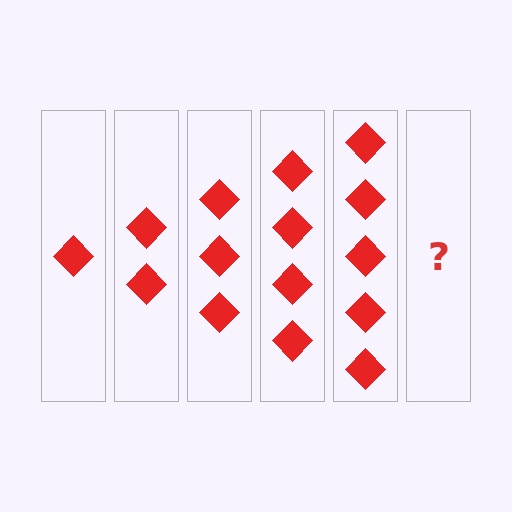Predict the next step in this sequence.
The next step is 6 diamonds.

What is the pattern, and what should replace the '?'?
The pattern is that each step adds one more diamond. The '?' should be 6 diamonds.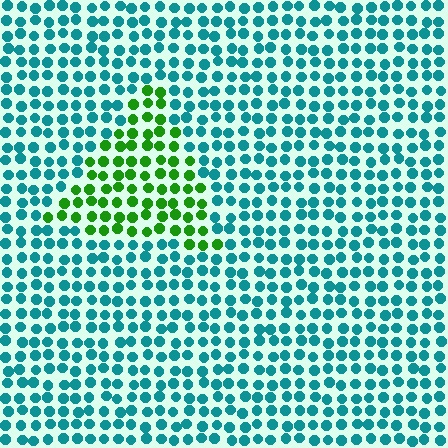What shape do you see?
I see a triangle.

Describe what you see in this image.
The image is filled with small teal elements in a uniform arrangement. A triangle-shaped region is visible where the elements are tinted to a slightly different hue, forming a subtle color boundary.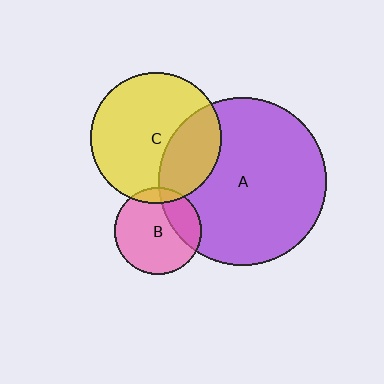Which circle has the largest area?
Circle A (purple).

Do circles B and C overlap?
Yes.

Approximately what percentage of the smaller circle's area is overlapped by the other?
Approximately 10%.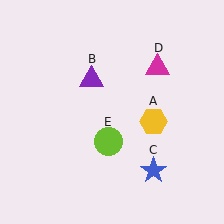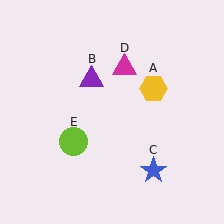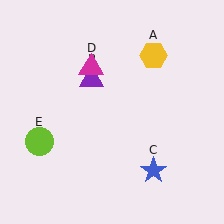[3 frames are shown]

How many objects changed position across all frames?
3 objects changed position: yellow hexagon (object A), magenta triangle (object D), lime circle (object E).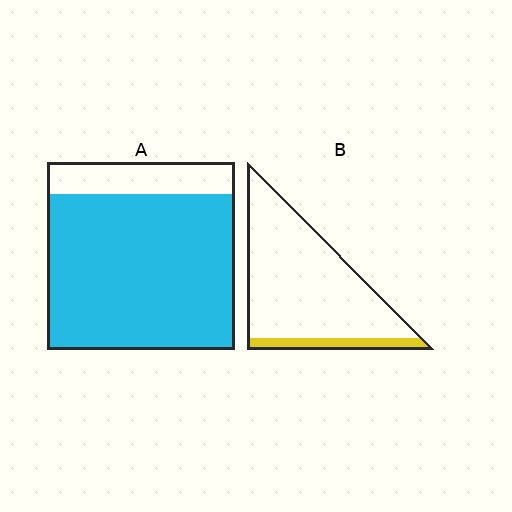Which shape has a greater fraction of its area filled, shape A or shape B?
Shape A.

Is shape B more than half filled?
No.